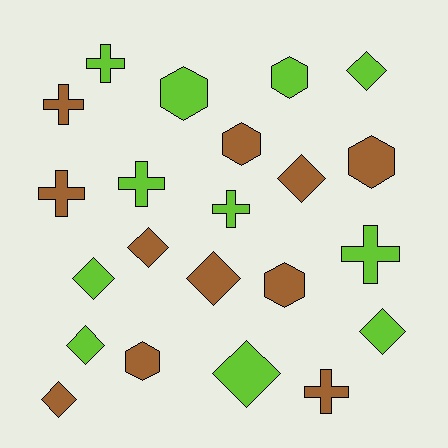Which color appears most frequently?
Brown, with 11 objects.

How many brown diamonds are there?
There are 4 brown diamonds.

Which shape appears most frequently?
Diamond, with 9 objects.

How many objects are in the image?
There are 22 objects.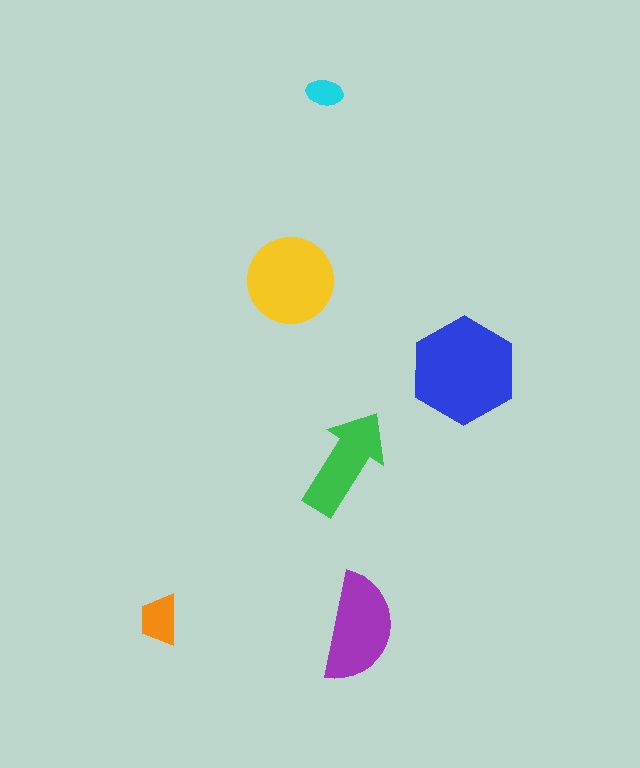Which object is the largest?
The blue hexagon.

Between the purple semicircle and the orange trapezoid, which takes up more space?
The purple semicircle.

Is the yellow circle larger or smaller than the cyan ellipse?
Larger.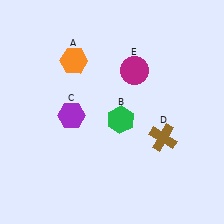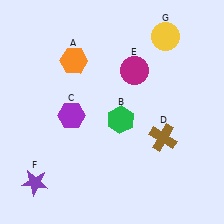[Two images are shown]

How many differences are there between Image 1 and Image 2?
There are 2 differences between the two images.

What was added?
A purple star (F), a yellow circle (G) were added in Image 2.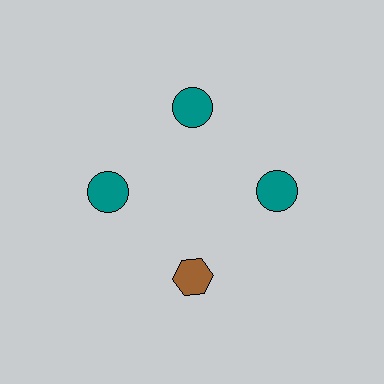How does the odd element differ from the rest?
It differs in both color (brown instead of teal) and shape (hexagon instead of circle).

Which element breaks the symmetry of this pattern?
The brown hexagon at roughly the 6 o'clock position breaks the symmetry. All other shapes are teal circles.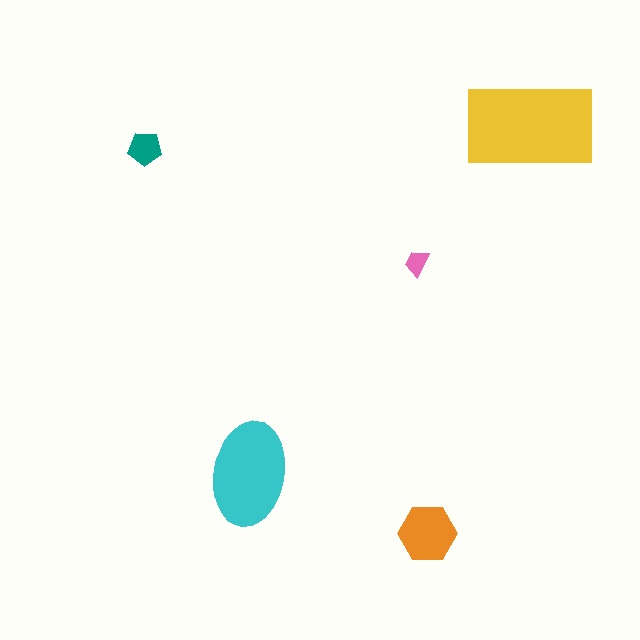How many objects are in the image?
There are 5 objects in the image.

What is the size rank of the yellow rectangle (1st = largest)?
1st.